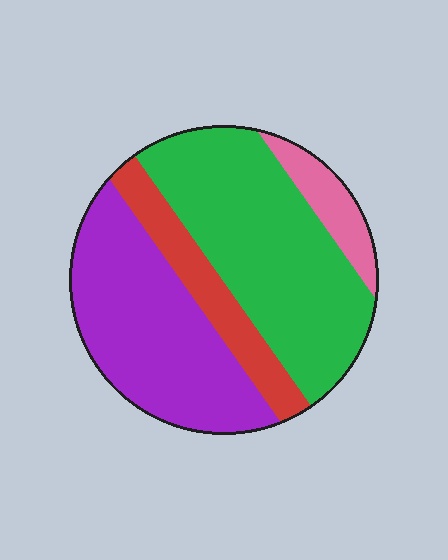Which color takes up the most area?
Green, at roughly 40%.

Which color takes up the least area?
Pink, at roughly 10%.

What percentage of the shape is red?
Red covers 14% of the shape.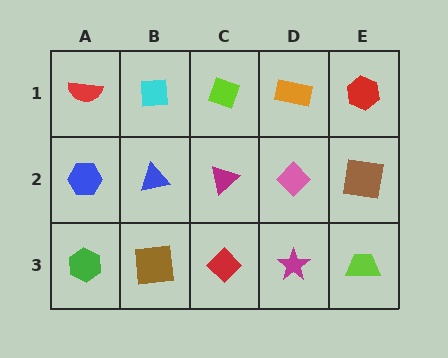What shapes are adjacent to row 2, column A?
A red semicircle (row 1, column A), a green hexagon (row 3, column A), a blue triangle (row 2, column B).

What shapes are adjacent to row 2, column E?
A red hexagon (row 1, column E), a lime trapezoid (row 3, column E), a pink diamond (row 2, column D).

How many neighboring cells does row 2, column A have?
3.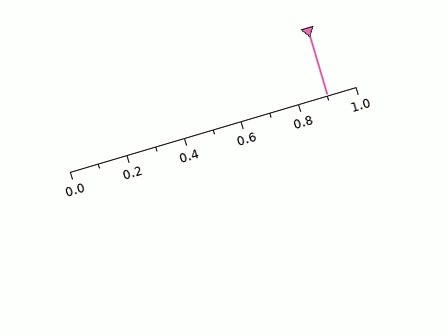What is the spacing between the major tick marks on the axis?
The major ticks are spaced 0.2 apart.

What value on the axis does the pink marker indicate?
The marker indicates approximately 0.9.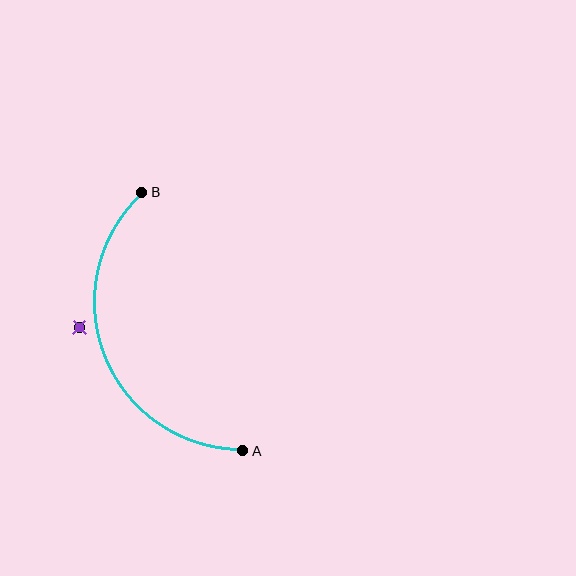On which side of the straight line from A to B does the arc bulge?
The arc bulges to the left of the straight line connecting A and B.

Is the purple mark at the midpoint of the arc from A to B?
No — the purple mark does not lie on the arc at all. It sits slightly outside the curve.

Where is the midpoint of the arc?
The arc midpoint is the point on the curve farthest from the straight line joining A and B. It sits to the left of that line.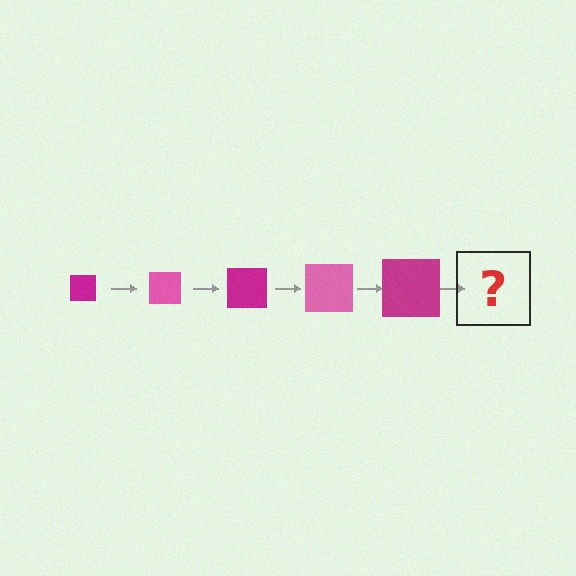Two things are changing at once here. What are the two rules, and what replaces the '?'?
The two rules are that the square grows larger each step and the color cycles through magenta and pink. The '?' should be a pink square, larger than the previous one.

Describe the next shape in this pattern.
It should be a pink square, larger than the previous one.